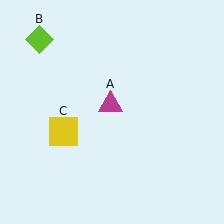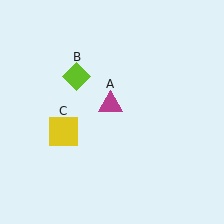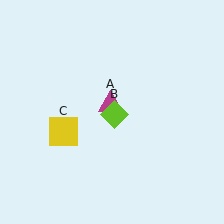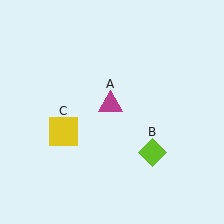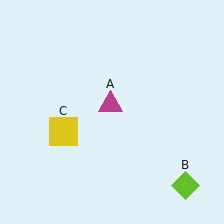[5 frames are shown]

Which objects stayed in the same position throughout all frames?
Magenta triangle (object A) and yellow square (object C) remained stationary.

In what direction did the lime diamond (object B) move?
The lime diamond (object B) moved down and to the right.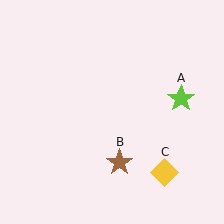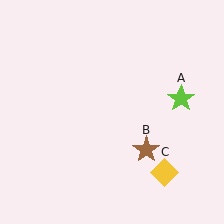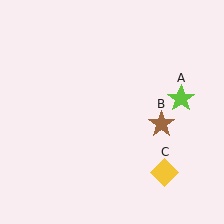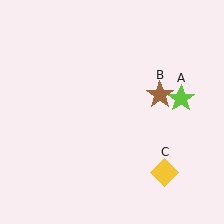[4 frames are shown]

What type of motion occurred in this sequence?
The brown star (object B) rotated counterclockwise around the center of the scene.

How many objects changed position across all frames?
1 object changed position: brown star (object B).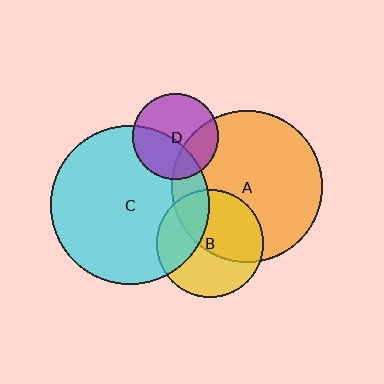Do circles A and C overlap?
Yes.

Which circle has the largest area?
Circle C (cyan).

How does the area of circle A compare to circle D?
Approximately 3.1 times.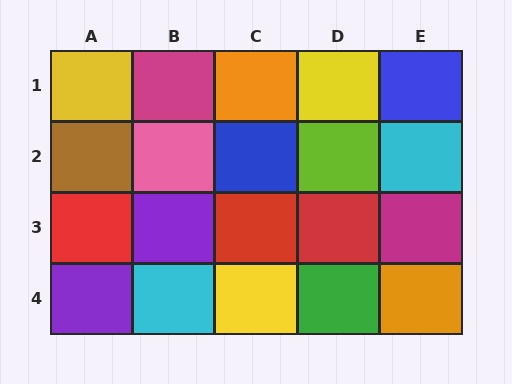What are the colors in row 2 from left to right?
Brown, pink, blue, lime, cyan.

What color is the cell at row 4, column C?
Yellow.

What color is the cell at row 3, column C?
Red.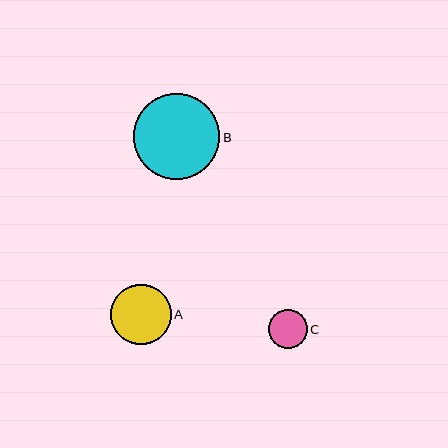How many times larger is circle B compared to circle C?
Circle B is approximately 2.2 times the size of circle C.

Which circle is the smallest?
Circle C is the smallest with a size of approximately 39 pixels.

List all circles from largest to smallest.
From largest to smallest: B, A, C.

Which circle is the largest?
Circle B is the largest with a size of approximately 86 pixels.